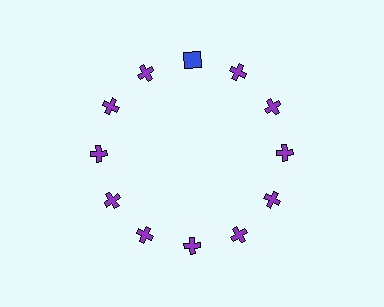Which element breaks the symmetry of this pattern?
The blue square at roughly the 12 o'clock position breaks the symmetry. All other shapes are purple crosses.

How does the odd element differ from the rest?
It differs in both color (blue instead of purple) and shape (square instead of cross).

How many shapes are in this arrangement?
There are 12 shapes arranged in a ring pattern.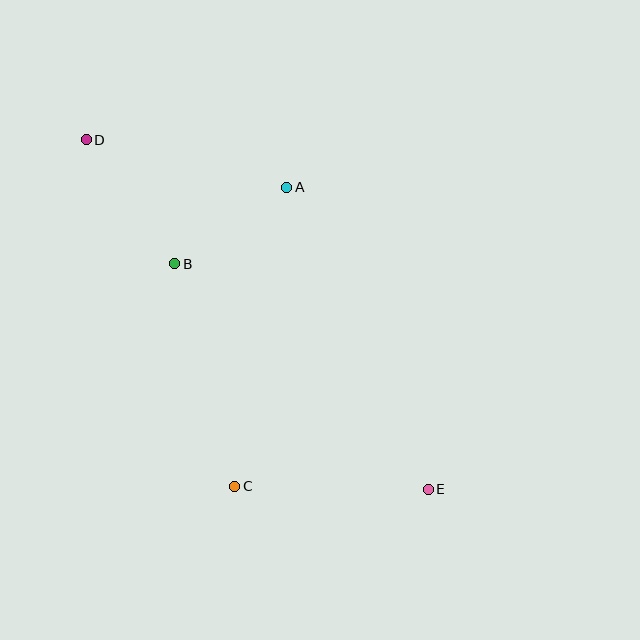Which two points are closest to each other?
Points A and B are closest to each other.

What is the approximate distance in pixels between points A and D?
The distance between A and D is approximately 206 pixels.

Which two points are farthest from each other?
Points D and E are farthest from each other.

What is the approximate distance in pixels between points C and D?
The distance between C and D is approximately 377 pixels.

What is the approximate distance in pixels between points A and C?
The distance between A and C is approximately 303 pixels.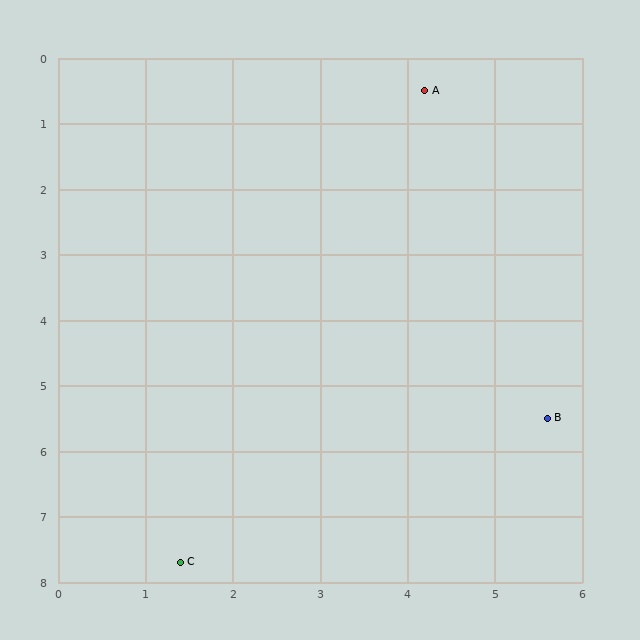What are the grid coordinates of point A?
Point A is at approximately (4.2, 0.5).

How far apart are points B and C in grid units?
Points B and C are about 4.7 grid units apart.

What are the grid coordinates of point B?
Point B is at approximately (5.6, 5.5).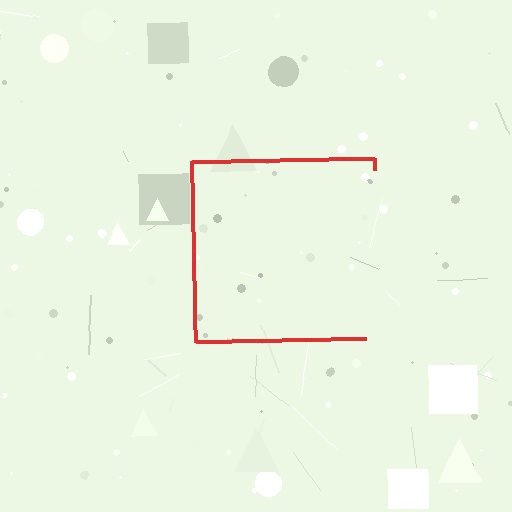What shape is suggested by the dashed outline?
The dashed outline suggests a square.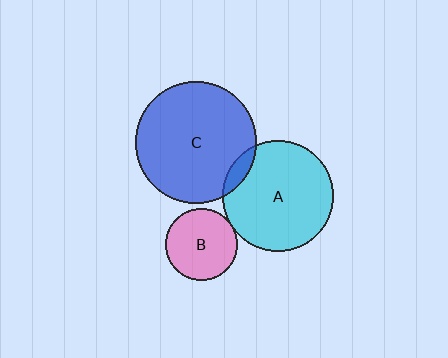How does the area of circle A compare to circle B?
Approximately 2.4 times.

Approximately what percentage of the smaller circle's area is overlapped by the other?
Approximately 5%.